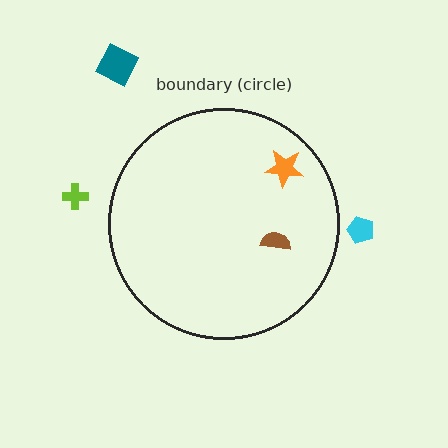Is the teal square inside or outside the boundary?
Outside.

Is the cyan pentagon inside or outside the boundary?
Outside.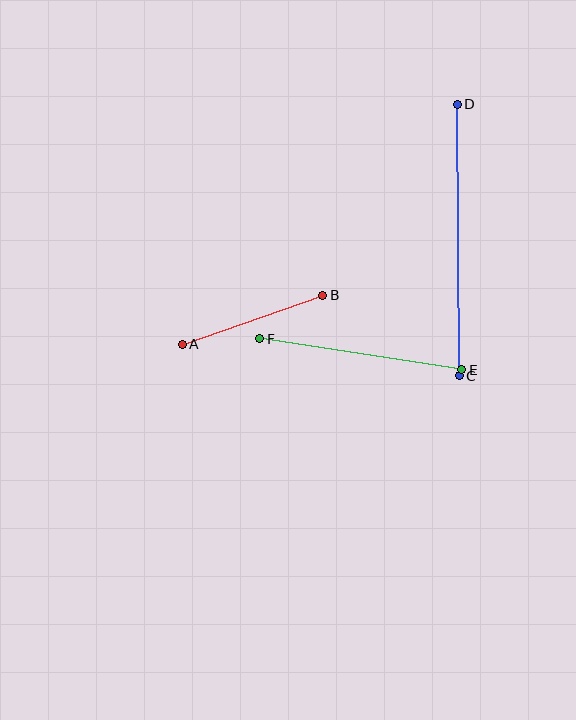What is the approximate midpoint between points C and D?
The midpoint is at approximately (458, 240) pixels.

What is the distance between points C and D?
The distance is approximately 272 pixels.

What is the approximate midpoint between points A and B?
The midpoint is at approximately (253, 320) pixels.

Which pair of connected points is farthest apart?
Points C and D are farthest apart.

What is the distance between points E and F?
The distance is approximately 204 pixels.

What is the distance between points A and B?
The distance is approximately 149 pixels.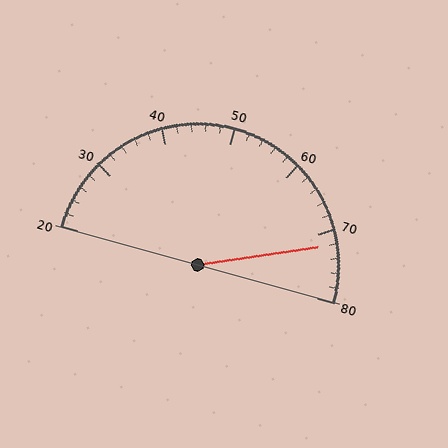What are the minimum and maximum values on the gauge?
The gauge ranges from 20 to 80.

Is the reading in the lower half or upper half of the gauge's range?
The reading is in the upper half of the range (20 to 80).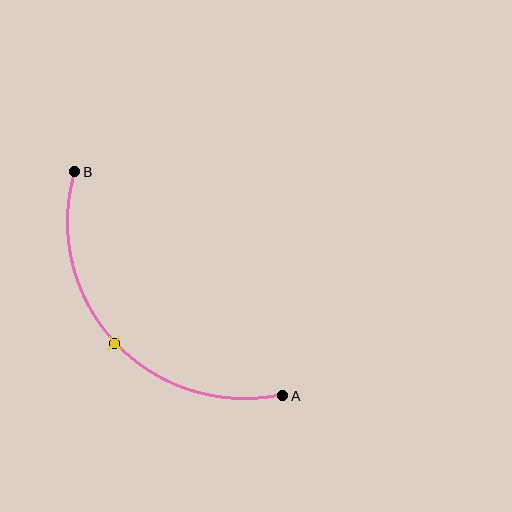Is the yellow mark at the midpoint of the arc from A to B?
Yes. The yellow mark lies on the arc at equal arc-length from both A and B — it is the arc midpoint.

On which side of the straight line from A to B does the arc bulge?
The arc bulges below and to the left of the straight line connecting A and B.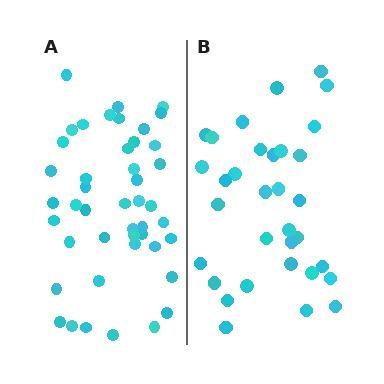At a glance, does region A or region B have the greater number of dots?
Region A (the left region) has more dots.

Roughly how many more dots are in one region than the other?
Region A has roughly 12 or so more dots than region B.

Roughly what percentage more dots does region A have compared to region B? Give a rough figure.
About 35% more.